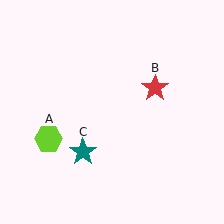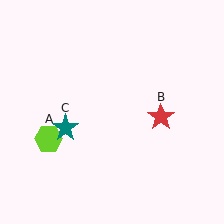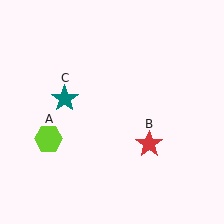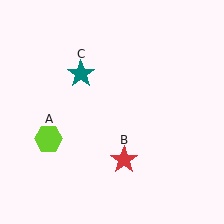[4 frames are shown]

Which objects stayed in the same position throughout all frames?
Lime hexagon (object A) remained stationary.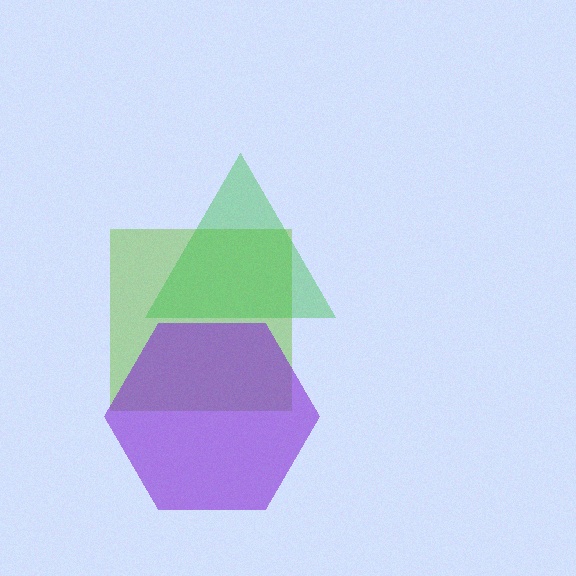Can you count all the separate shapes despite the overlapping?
Yes, there are 3 separate shapes.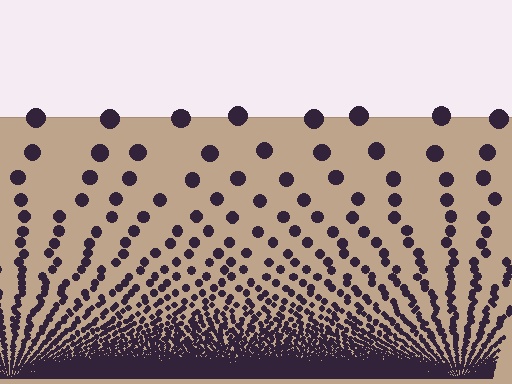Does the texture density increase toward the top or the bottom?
Density increases toward the bottom.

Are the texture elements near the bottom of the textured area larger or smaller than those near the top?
Smaller. The gradient is inverted — elements near the bottom are smaller and denser.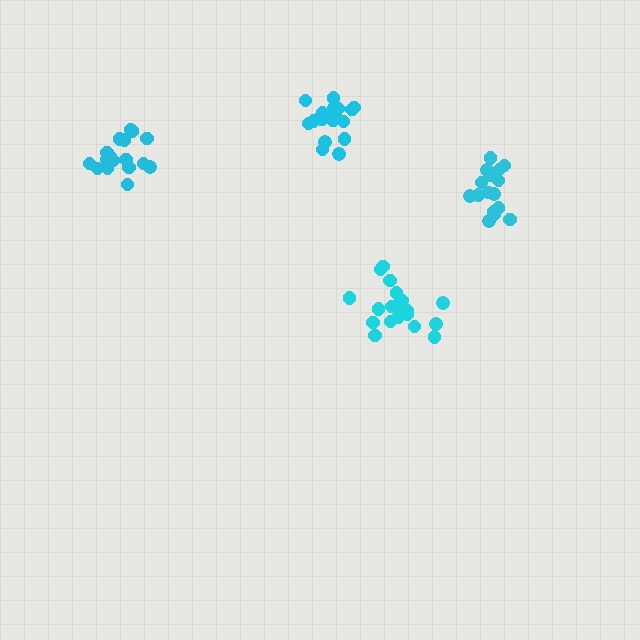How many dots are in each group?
Group 1: 19 dots, Group 2: 18 dots, Group 3: 16 dots, Group 4: 18 dots (71 total).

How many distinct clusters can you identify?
There are 4 distinct clusters.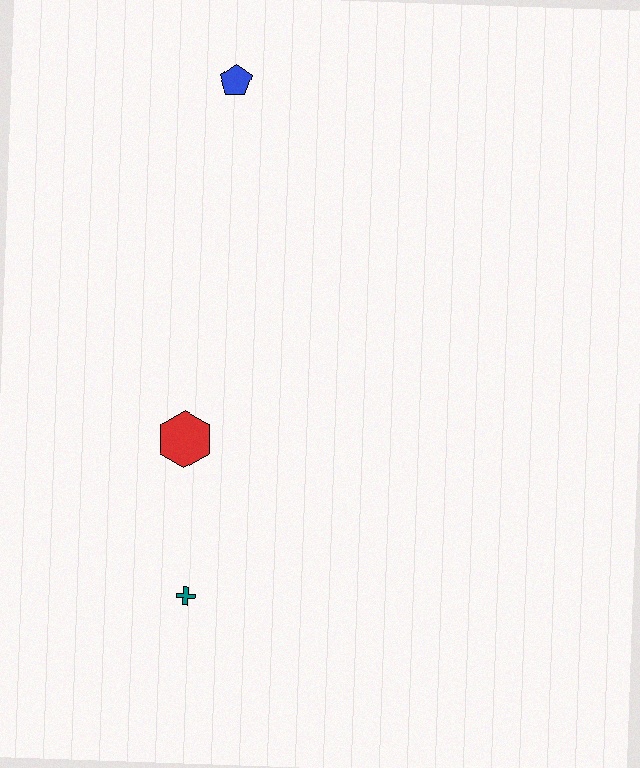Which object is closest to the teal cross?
The red hexagon is closest to the teal cross.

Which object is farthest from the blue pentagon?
The teal cross is farthest from the blue pentagon.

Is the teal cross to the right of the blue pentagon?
No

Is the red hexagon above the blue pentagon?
No